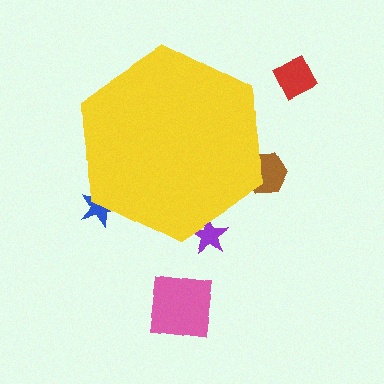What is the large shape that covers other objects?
A yellow hexagon.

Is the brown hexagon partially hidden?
Yes, the brown hexagon is partially hidden behind the yellow hexagon.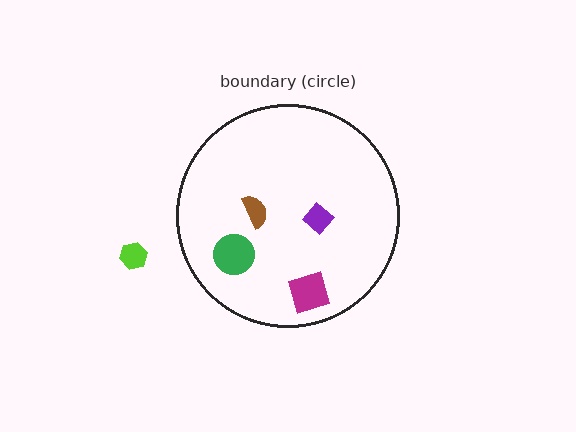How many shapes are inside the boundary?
4 inside, 1 outside.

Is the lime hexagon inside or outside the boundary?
Outside.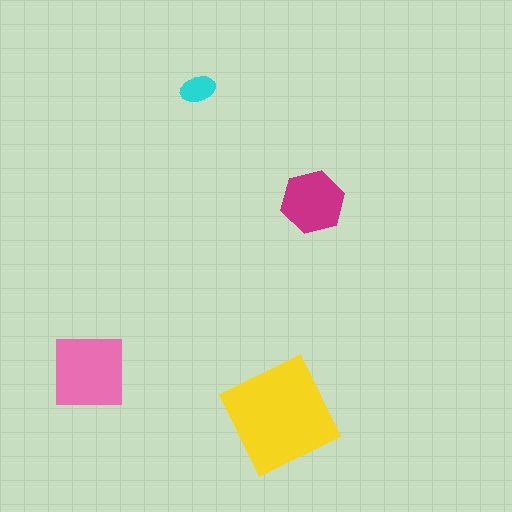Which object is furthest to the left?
The pink square is leftmost.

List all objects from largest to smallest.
The yellow diamond, the pink square, the magenta hexagon, the cyan ellipse.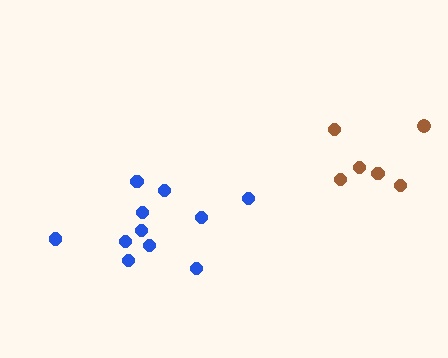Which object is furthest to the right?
The brown cluster is rightmost.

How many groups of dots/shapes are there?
There are 2 groups.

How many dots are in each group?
Group 1: 11 dots, Group 2: 6 dots (17 total).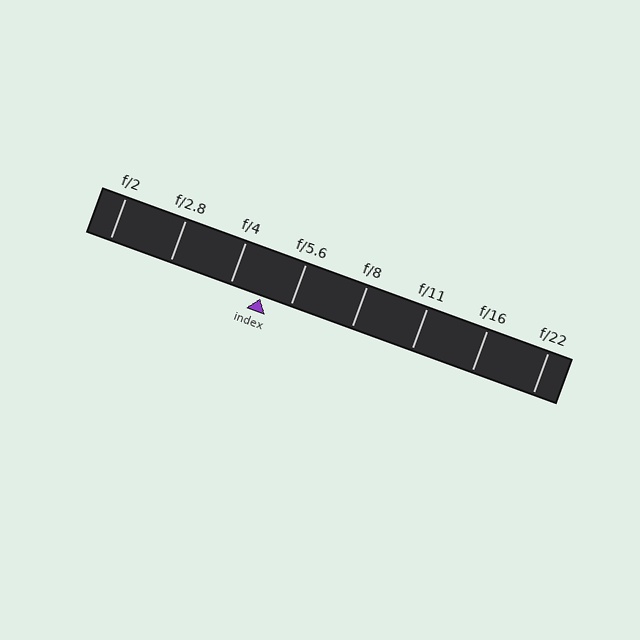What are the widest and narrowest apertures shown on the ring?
The widest aperture shown is f/2 and the narrowest is f/22.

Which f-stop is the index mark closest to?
The index mark is closest to f/5.6.